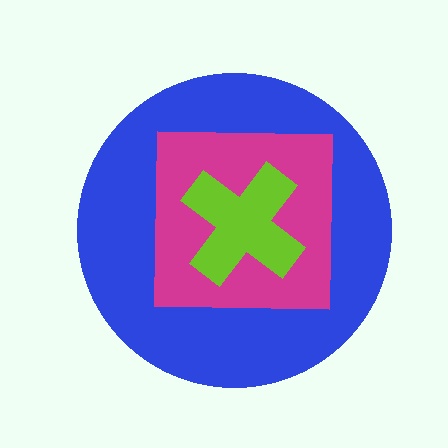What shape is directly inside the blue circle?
The magenta square.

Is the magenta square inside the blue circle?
Yes.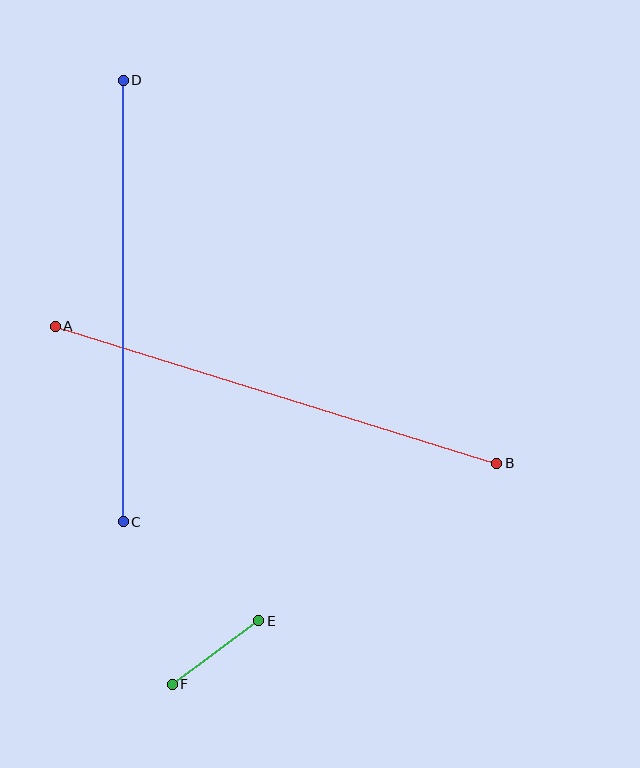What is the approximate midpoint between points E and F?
The midpoint is at approximately (215, 653) pixels.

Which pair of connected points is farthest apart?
Points A and B are farthest apart.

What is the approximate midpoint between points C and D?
The midpoint is at approximately (123, 301) pixels.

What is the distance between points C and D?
The distance is approximately 442 pixels.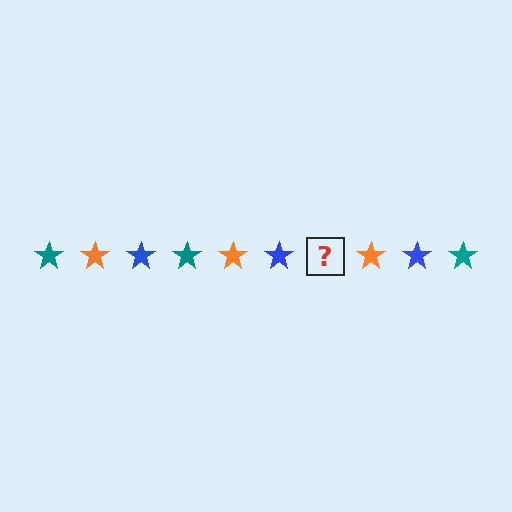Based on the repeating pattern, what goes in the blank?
The blank should be a teal star.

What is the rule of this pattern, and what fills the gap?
The rule is that the pattern cycles through teal, orange, blue stars. The gap should be filled with a teal star.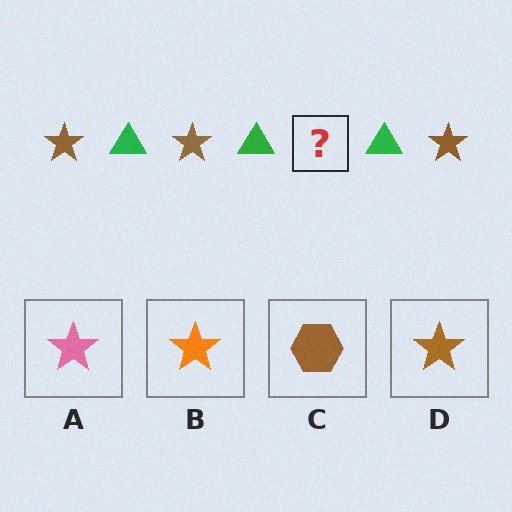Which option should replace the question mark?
Option D.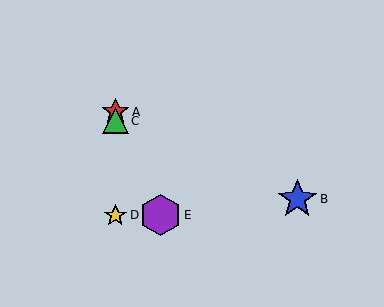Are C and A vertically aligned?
Yes, both are at x≈115.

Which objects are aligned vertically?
Objects A, C, D are aligned vertically.